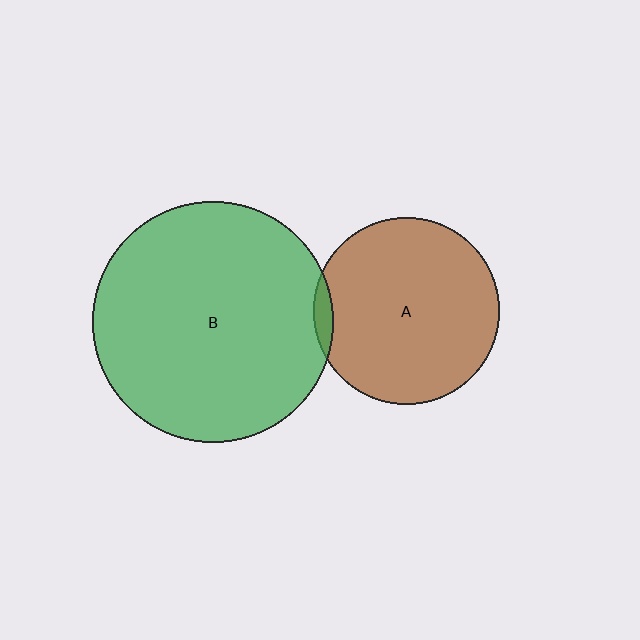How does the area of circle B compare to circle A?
Approximately 1.7 times.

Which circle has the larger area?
Circle B (green).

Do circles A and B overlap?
Yes.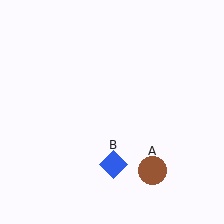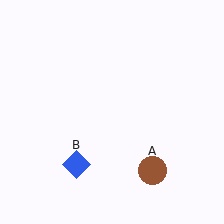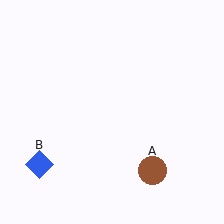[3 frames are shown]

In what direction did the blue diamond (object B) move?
The blue diamond (object B) moved left.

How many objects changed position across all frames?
1 object changed position: blue diamond (object B).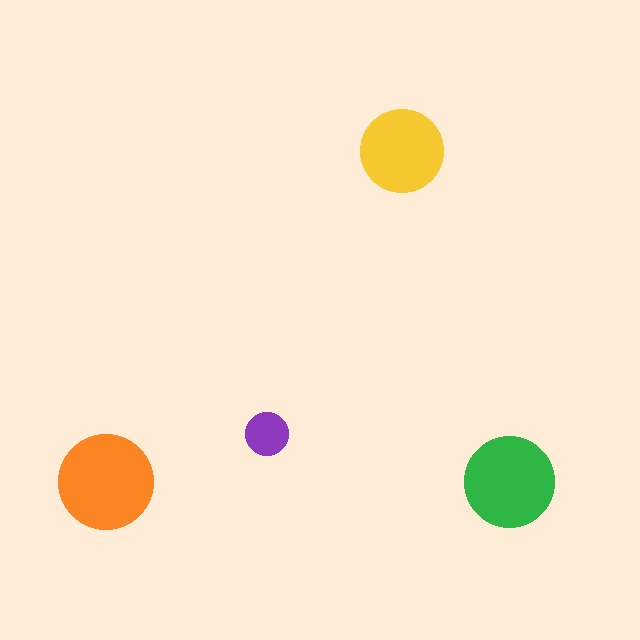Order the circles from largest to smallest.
the orange one, the green one, the yellow one, the purple one.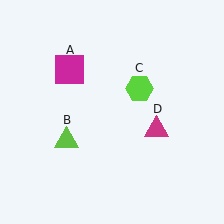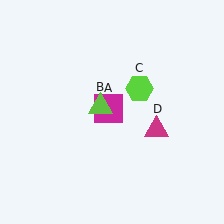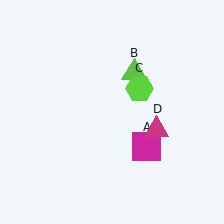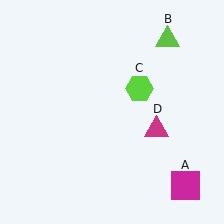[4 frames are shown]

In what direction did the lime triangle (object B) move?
The lime triangle (object B) moved up and to the right.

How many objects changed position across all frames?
2 objects changed position: magenta square (object A), lime triangle (object B).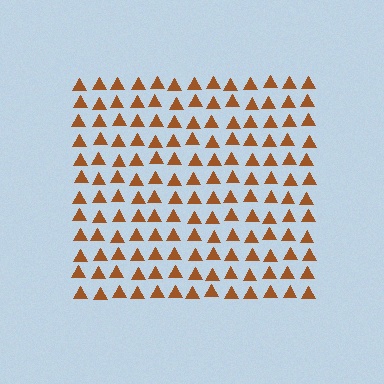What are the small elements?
The small elements are triangles.